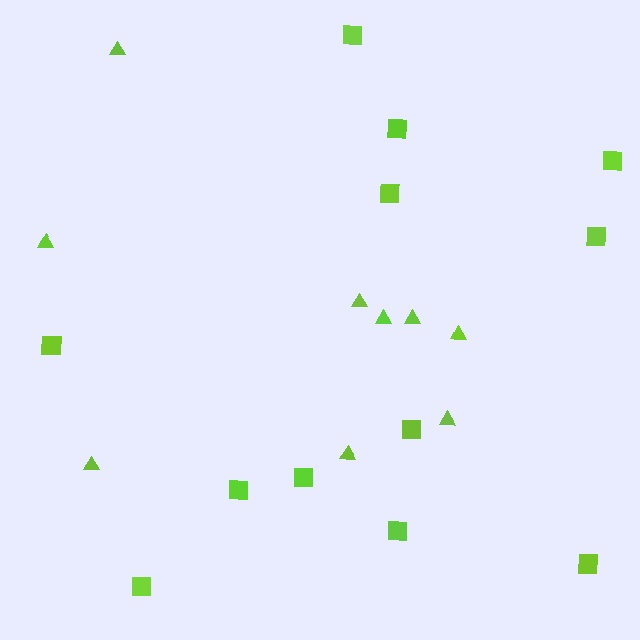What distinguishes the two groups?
There are 2 groups: one group of triangles (9) and one group of squares (12).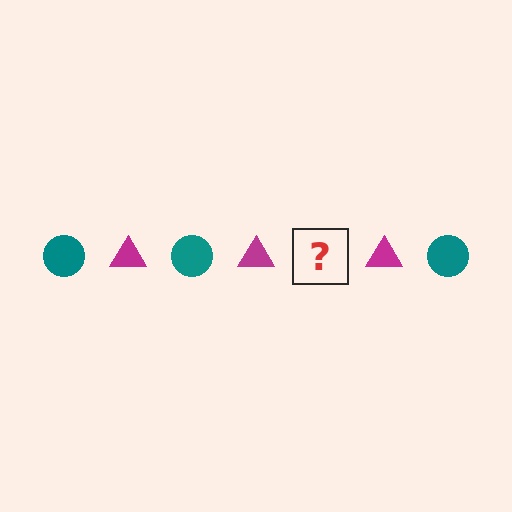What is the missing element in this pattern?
The missing element is a teal circle.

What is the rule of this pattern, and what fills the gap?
The rule is that the pattern alternates between teal circle and magenta triangle. The gap should be filled with a teal circle.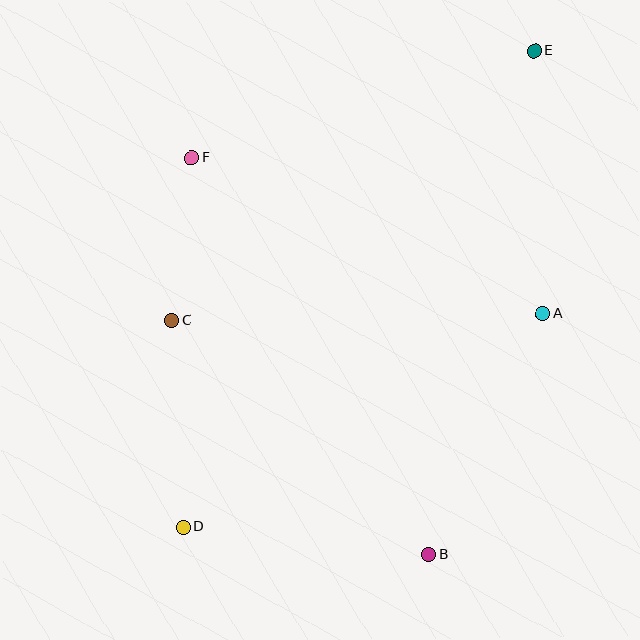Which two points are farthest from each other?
Points D and E are farthest from each other.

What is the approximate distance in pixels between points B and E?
The distance between B and E is approximately 514 pixels.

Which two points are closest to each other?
Points C and F are closest to each other.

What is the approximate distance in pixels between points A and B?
The distance between A and B is approximately 266 pixels.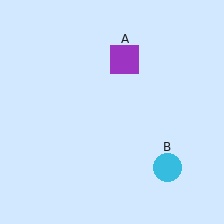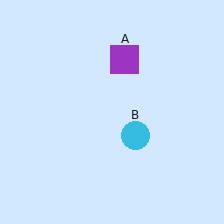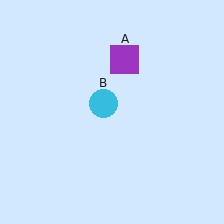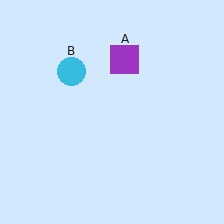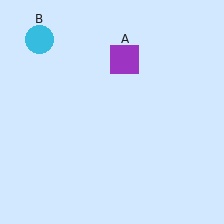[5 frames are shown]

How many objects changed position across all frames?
1 object changed position: cyan circle (object B).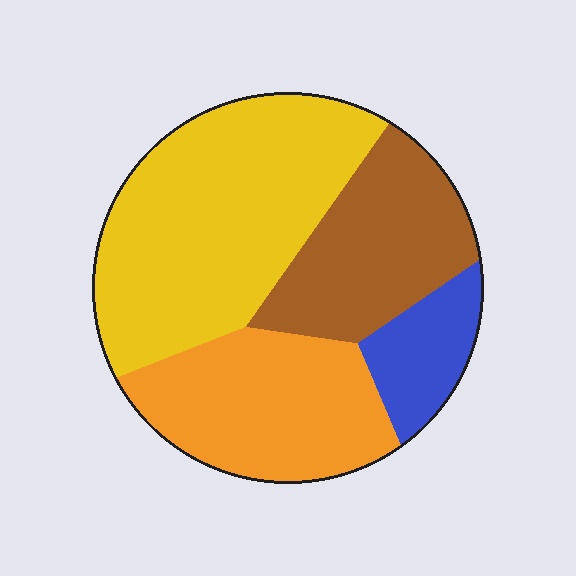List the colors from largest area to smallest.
From largest to smallest: yellow, orange, brown, blue.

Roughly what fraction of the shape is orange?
Orange takes up between a sixth and a third of the shape.